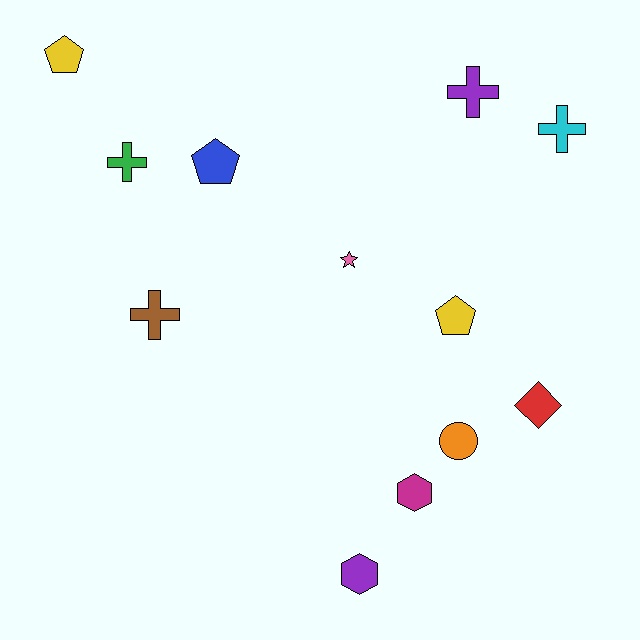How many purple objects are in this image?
There are 2 purple objects.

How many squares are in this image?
There are no squares.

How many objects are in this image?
There are 12 objects.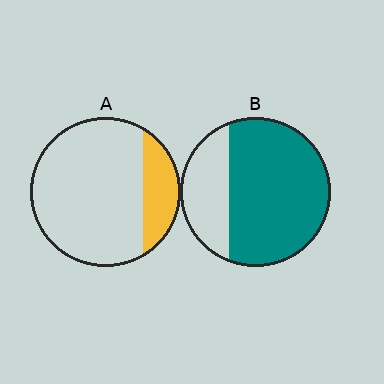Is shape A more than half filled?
No.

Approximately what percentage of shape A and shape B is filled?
A is approximately 20% and B is approximately 70%.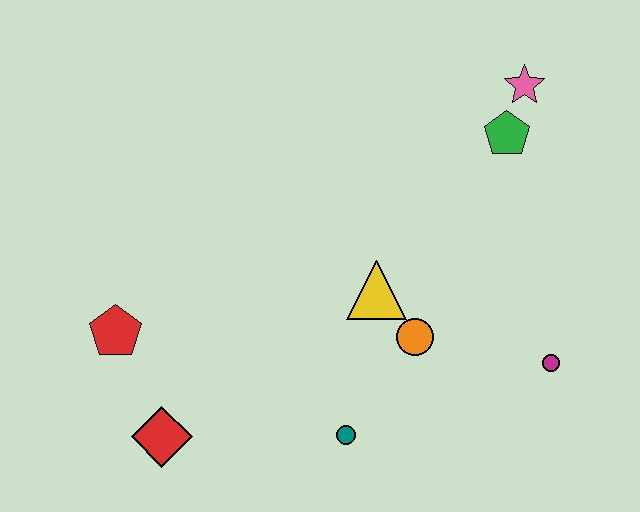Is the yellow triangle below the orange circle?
No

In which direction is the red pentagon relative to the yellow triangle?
The red pentagon is to the left of the yellow triangle.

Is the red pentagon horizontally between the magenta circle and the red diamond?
No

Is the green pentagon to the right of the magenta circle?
No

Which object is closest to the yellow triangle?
The orange circle is closest to the yellow triangle.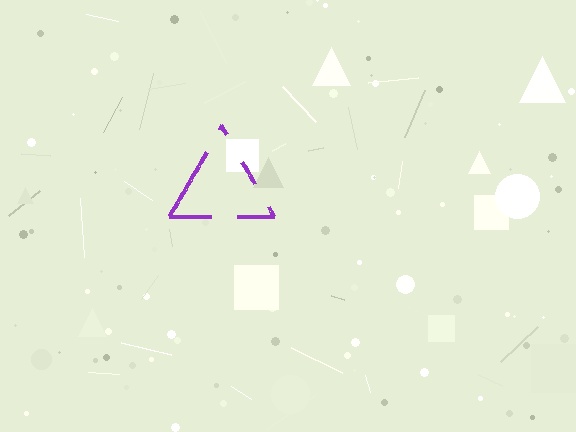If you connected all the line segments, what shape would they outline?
They would outline a triangle.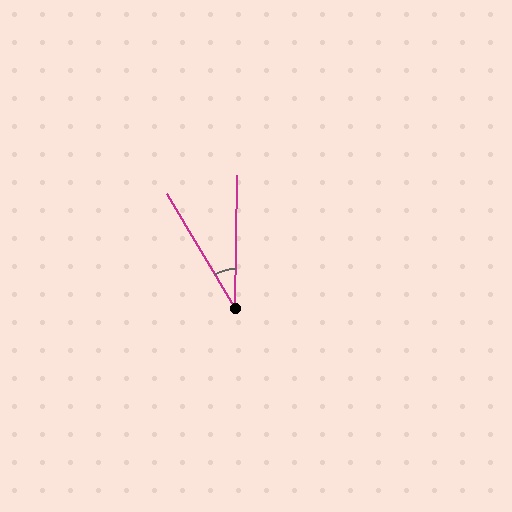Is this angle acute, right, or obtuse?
It is acute.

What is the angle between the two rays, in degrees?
Approximately 32 degrees.